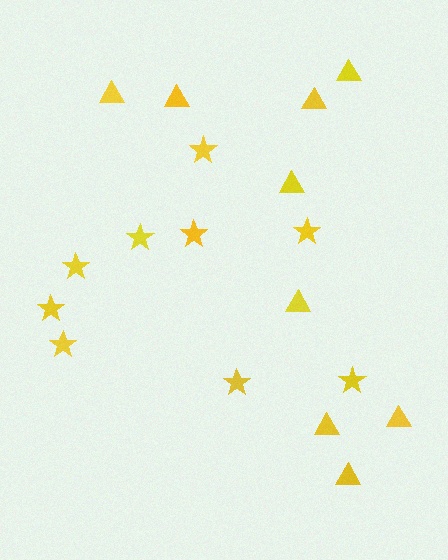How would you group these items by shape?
There are 2 groups: one group of triangles (9) and one group of stars (9).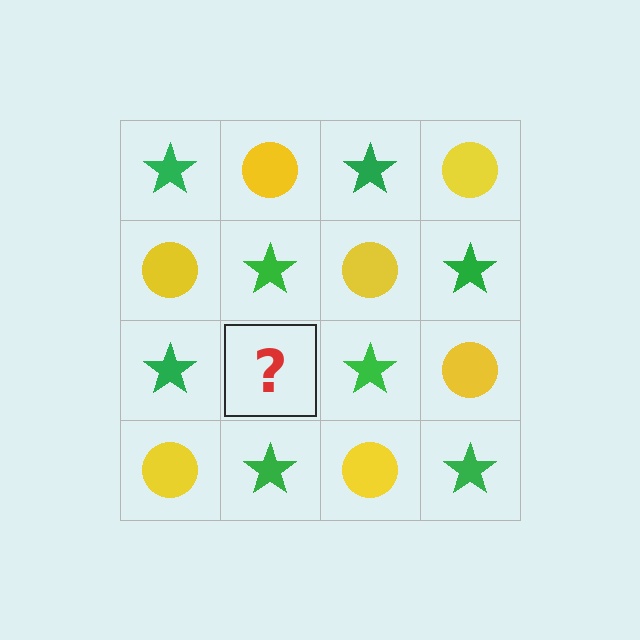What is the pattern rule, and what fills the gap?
The rule is that it alternates green star and yellow circle in a checkerboard pattern. The gap should be filled with a yellow circle.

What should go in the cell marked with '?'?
The missing cell should contain a yellow circle.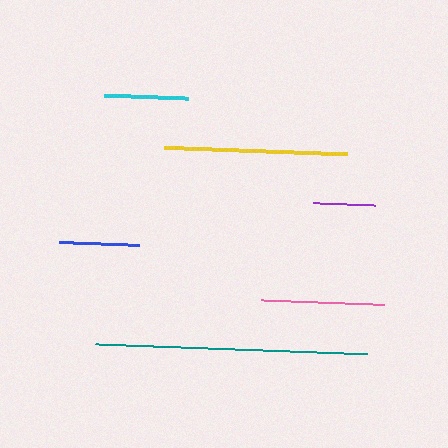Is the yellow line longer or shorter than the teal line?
The teal line is longer than the yellow line.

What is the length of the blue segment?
The blue segment is approximately 81 pixels long.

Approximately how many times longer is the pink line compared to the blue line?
The pink line is approximately 1.5 times the length of the blue line.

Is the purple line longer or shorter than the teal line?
The teal line is longer than the purple line.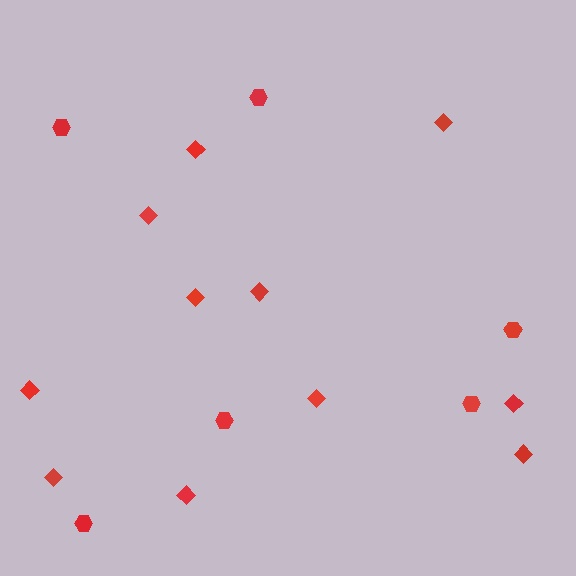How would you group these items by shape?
There are 2 groups: one group of hexagons (6) and one group of diamonds (11).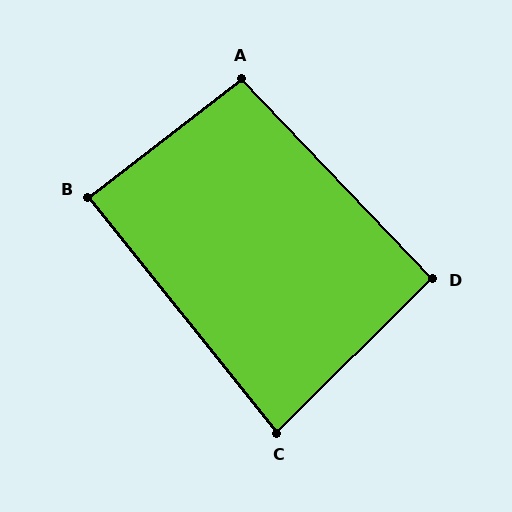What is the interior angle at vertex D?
Approximately 91 degrees (approximately right).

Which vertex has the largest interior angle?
A, at approximately 96 degrees.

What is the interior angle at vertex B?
Approximately 89 degrees (approximately right).